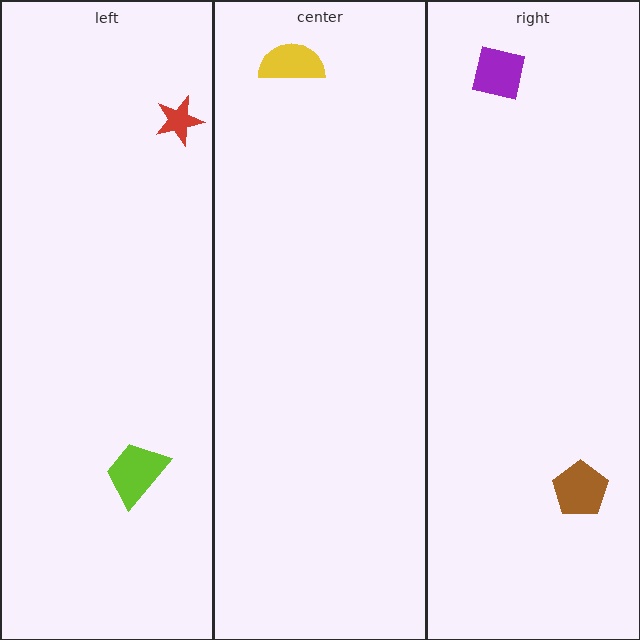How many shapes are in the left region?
2.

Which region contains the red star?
The left region.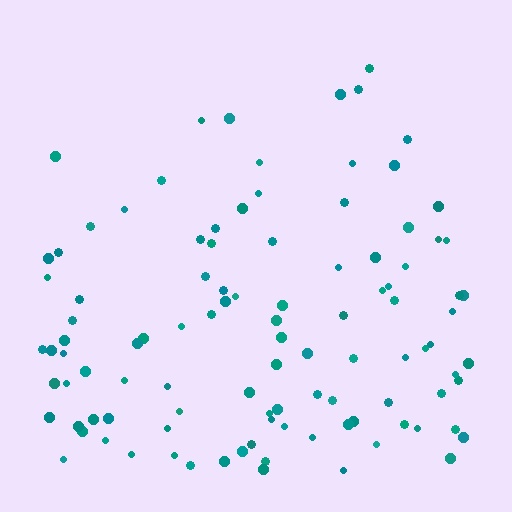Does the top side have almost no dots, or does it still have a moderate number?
Still a moderate number, just noticeably fewer than the bottom.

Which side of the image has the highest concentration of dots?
The bottom.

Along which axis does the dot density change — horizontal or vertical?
Vertical.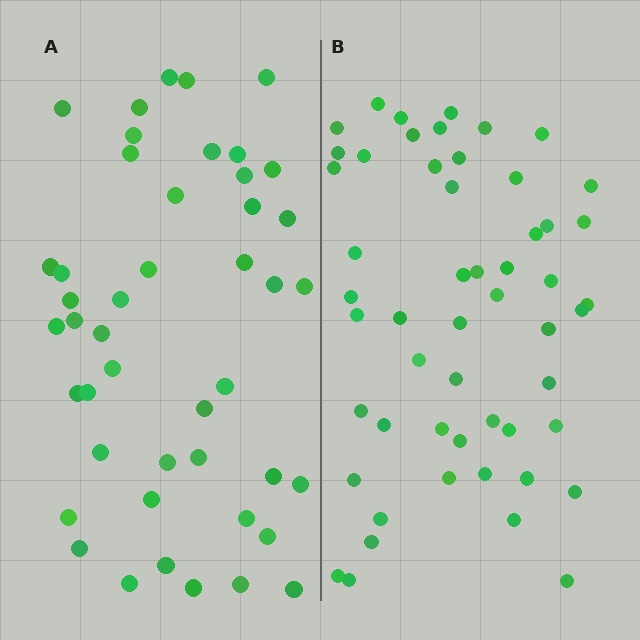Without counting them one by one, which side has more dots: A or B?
Region B (the right region) has more dots.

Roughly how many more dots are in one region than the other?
Region B has roughly 8 or so more dots than region A.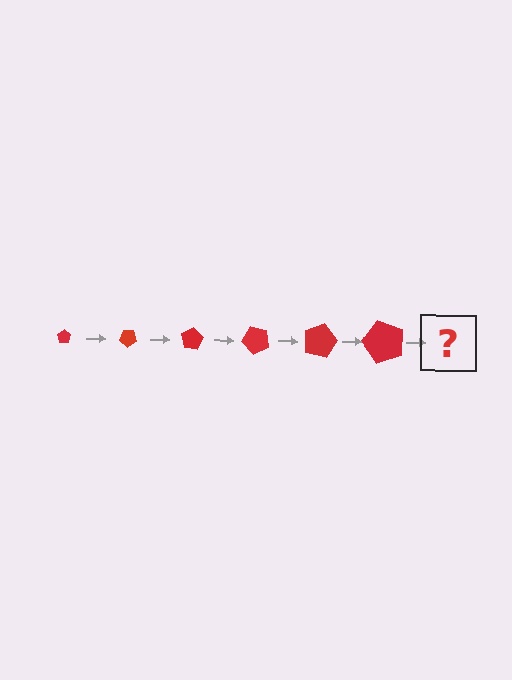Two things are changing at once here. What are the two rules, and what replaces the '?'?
The two rules are that the pentagon grows larger each step and it rotates 40 degrees each step. The '?' should be a pentagon, larger than the previous one and rotated 240 degrees from the start.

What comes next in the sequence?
The next element should be a pentagon, larger than the previous one and rotated 240 degrees from the start.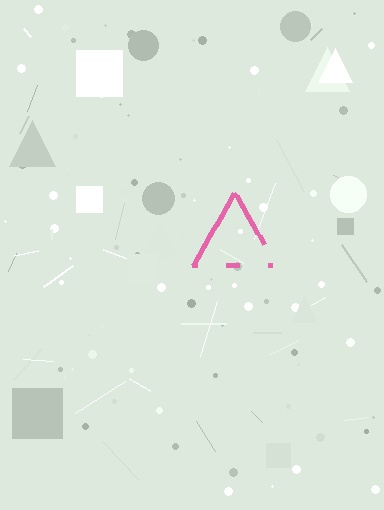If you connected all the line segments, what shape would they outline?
They would outline a triangle.